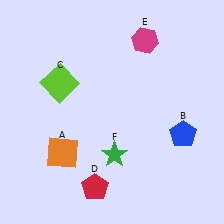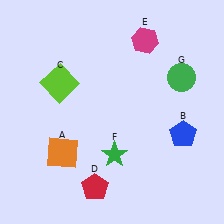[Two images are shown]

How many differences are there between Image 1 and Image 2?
There is 1 difference between the two images.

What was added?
A green circle (G) was added in Image 2.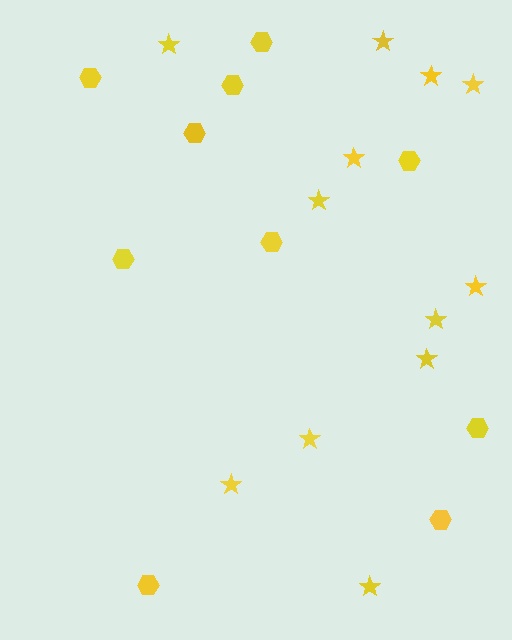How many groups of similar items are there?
There are 2 groups: one group of stars (12) and one group of hexagons (10).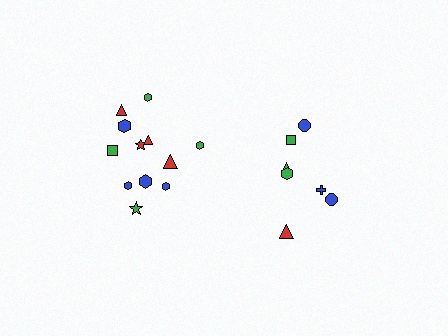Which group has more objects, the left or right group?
The left group.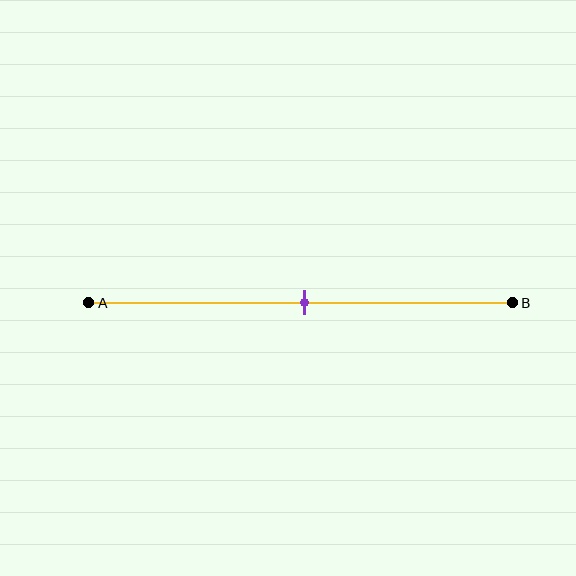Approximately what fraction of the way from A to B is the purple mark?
The purple mark is approximately 50% of the way from A to B.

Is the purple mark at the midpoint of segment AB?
Yes, the mark is approximately at the midpoint.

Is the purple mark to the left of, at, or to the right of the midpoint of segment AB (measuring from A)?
The purple mark is approximately at the midpoint of segment AB.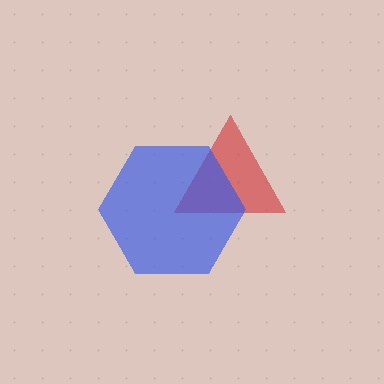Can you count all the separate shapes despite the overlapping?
Yes, there are 2 separate shapes.